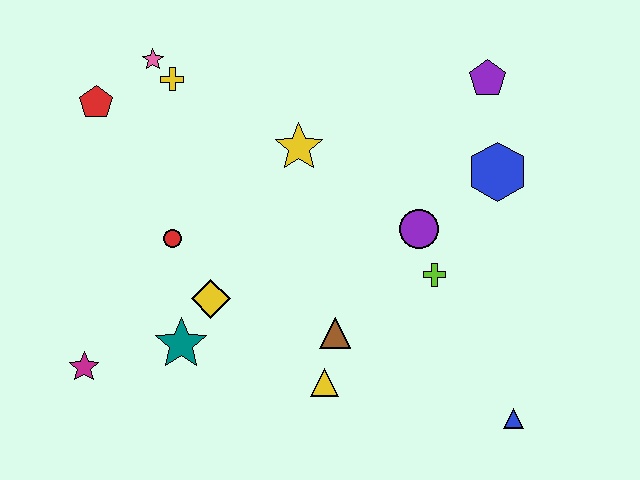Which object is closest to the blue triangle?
The lime cross is closest to the blue triangle.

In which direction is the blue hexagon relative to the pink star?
The blue hexagon is to the right of the pink star.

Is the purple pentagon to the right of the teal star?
Yes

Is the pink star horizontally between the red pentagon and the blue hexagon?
Yes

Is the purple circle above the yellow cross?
No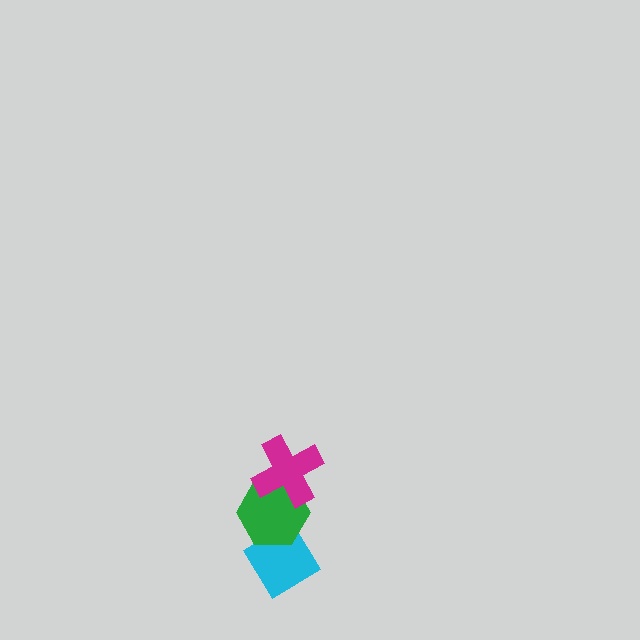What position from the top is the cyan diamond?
The cyan diamond is 3rd from the top.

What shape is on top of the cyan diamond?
The green hexagon is on top of the cyan diamond.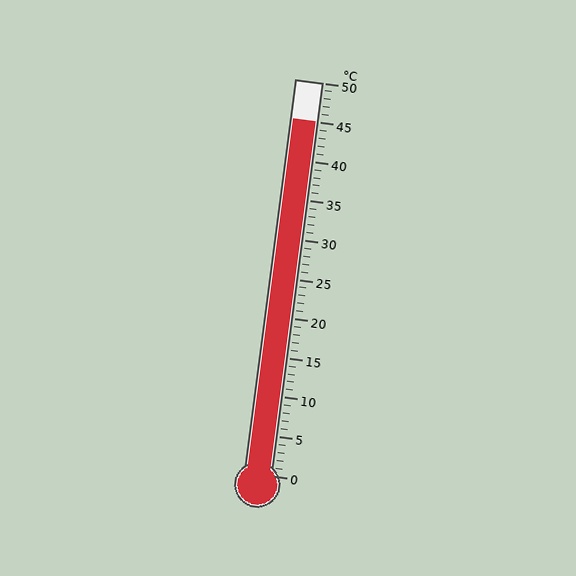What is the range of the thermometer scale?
The thermometer scale ranges from 0°C to 50°C.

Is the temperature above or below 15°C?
The temperature is above 15°C.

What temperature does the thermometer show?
The thermometer shows approximately 45°C.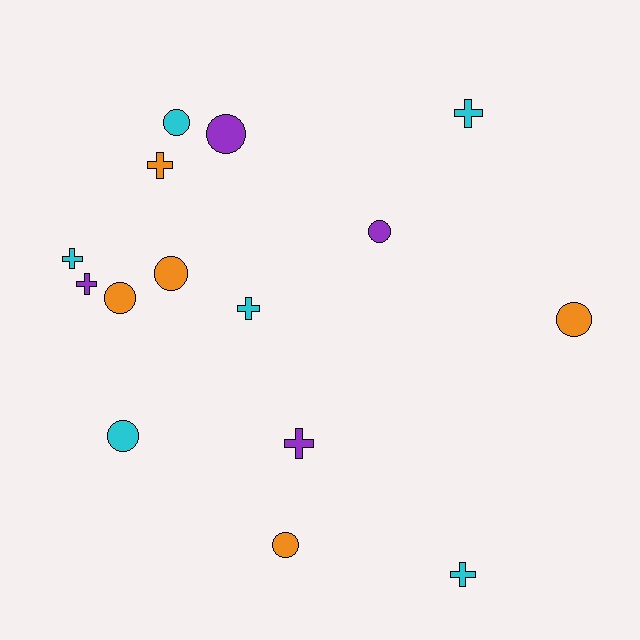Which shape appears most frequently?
Circle, with 8 objects.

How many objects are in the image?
There are 15 objects.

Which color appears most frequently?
Cyan, with 6 objects.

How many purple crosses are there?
There are 2 purple crosses.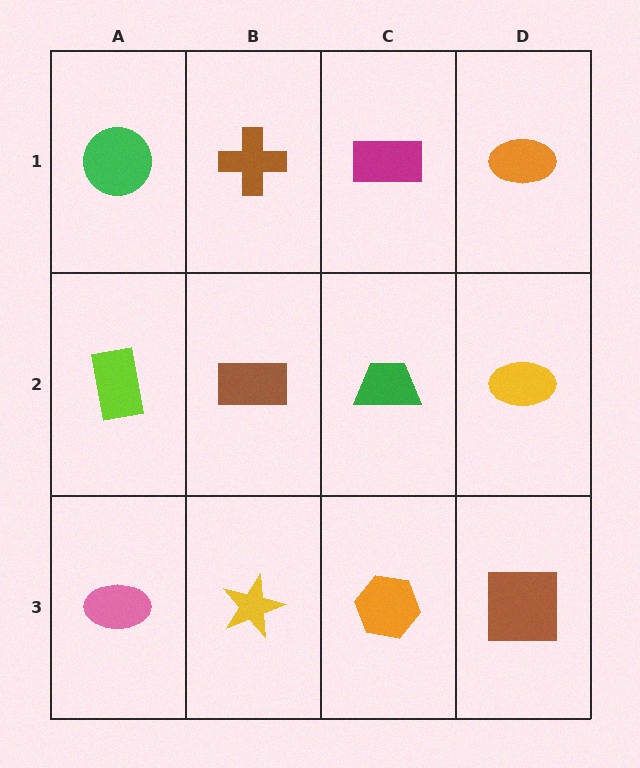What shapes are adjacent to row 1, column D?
A yellow ellipse (row 2, column D), a magenta rectangle (row 1, column C).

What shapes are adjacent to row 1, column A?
A lime rectangle (row 2, column A), a brown cross (row 1, column B).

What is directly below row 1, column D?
A yellow ellipse.